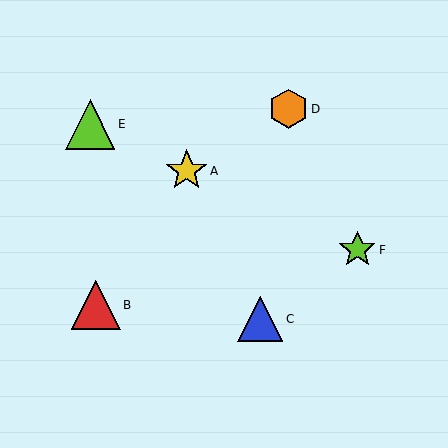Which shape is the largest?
The lime triangle (labeled E) is the largest.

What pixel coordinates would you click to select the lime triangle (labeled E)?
Click at (90, 124) to select the lime triangle E.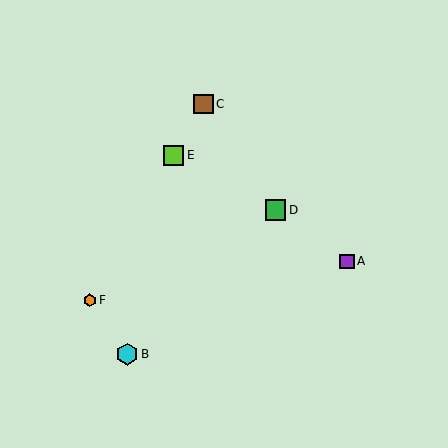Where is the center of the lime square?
The center of the lime square is at (174, 155).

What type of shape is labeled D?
Shape D is a green square.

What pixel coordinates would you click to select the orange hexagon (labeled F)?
Click at (90, 300) to select the orange hexagon F.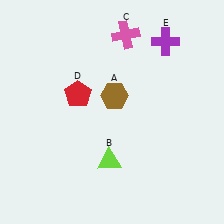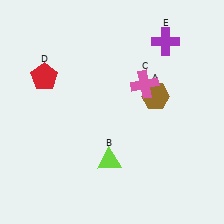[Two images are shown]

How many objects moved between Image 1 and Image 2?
3 objects moved between the two images.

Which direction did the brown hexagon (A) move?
The brown hexagon (A) moved right.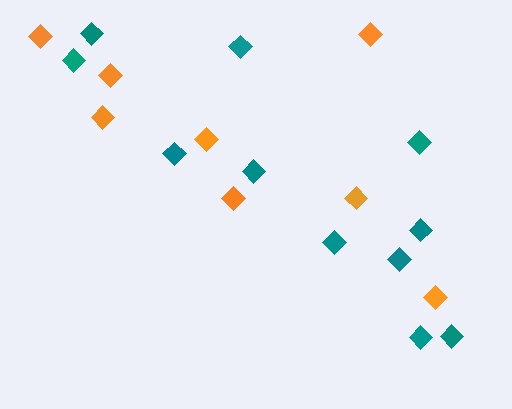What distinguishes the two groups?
There are 2 groups: one group of orange diamonds (8) and one group of teal diamonds (11).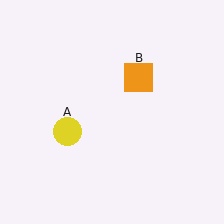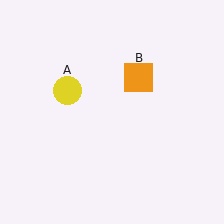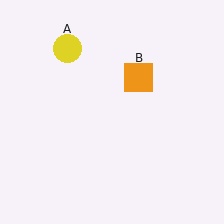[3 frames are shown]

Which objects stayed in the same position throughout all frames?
Orange square (object B) remained stationary.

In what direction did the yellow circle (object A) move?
The yellow circle (object A) moved up.